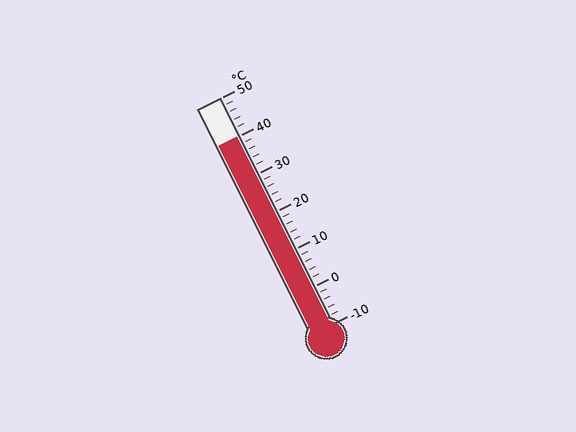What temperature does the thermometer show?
The thermometer shows approximately 40°C.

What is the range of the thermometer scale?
The thermometer scale ranges from -10°C to 50°C.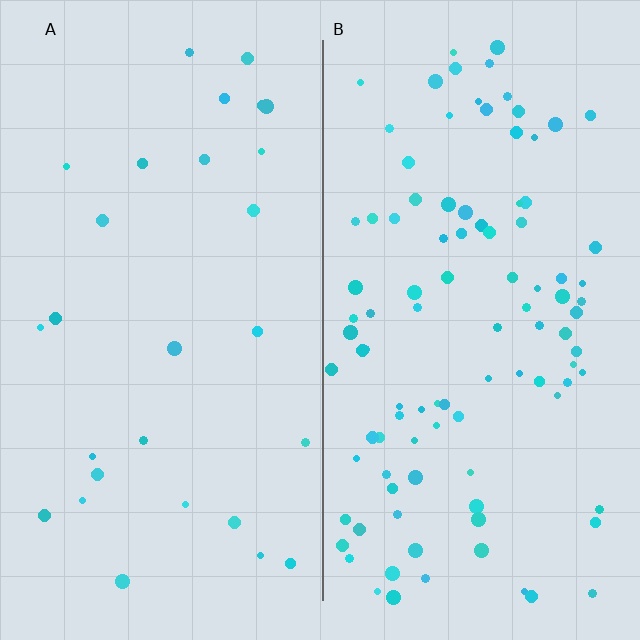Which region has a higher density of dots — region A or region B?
B (the right).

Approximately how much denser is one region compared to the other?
Approximately 3.7× — region B over region A.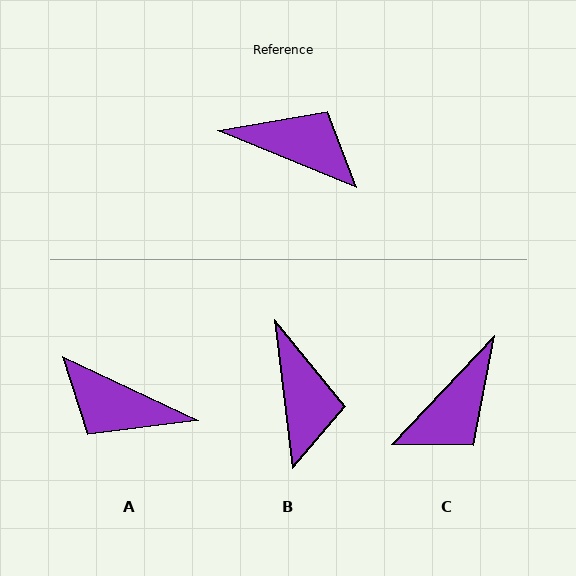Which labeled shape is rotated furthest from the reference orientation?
A, about 177 degrees away.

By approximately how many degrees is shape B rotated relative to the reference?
Approximately 61 degrees clockwise.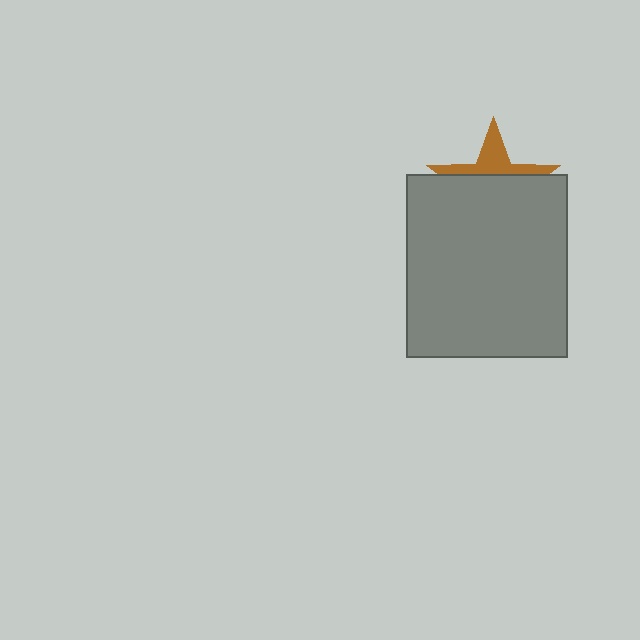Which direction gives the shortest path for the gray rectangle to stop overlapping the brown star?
Moving down gives the shortest separation.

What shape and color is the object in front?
The object in front is a gray rectangle.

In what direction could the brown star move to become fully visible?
The brown star could move up. That would shift it out from behind the gray rectangle entirely.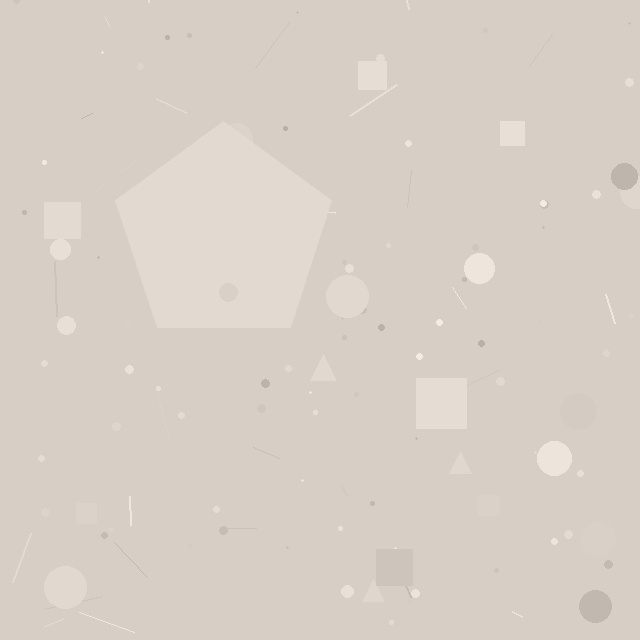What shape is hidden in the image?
A pentagon is hidden in the image.